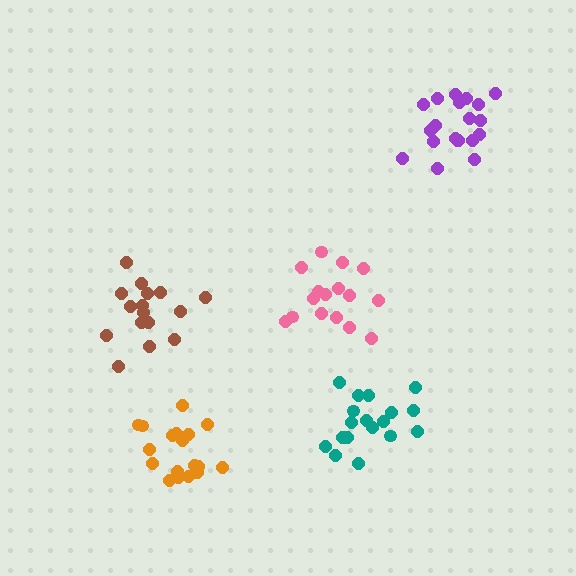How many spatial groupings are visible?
There are 5 spatial groupings.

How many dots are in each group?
Group 1: 16 dots, Group 2: 18 dots, Group 3: 16 dots, Group 4: 18 dots, Group 5: 20 dots (88 total).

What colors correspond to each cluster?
The clusters are colored: brown, orange, pink, teal, purple.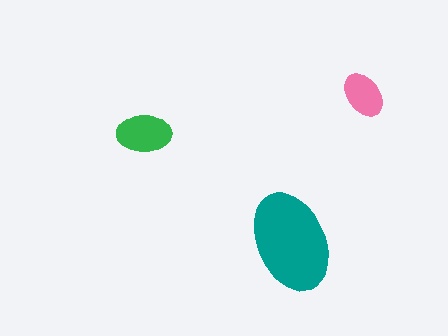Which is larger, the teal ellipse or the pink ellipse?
The teal one.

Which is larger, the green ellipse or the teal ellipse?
The teal one.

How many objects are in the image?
There are 3 objects in the image.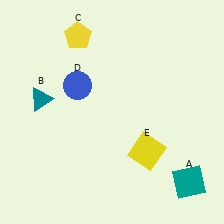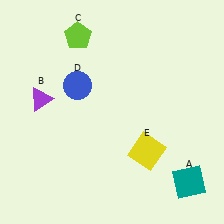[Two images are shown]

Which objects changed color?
B changed from teal to purple. C changed from yellow to lime.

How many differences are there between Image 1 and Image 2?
There are 2 differences between the two images.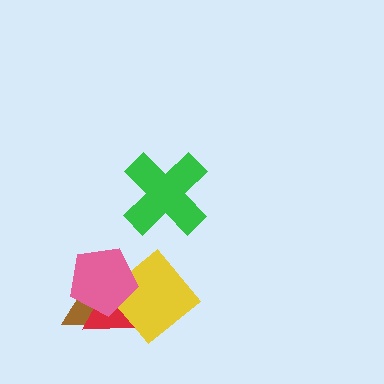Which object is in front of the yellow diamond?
The pink pentagon is in front of the yellow diamond.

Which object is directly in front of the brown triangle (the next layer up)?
The red triangle is directly in front of the brown triangle.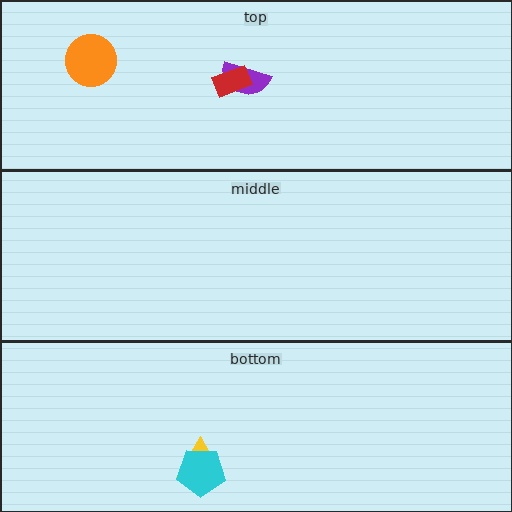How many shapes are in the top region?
3.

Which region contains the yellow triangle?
The bottom region.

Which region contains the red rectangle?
The top region.